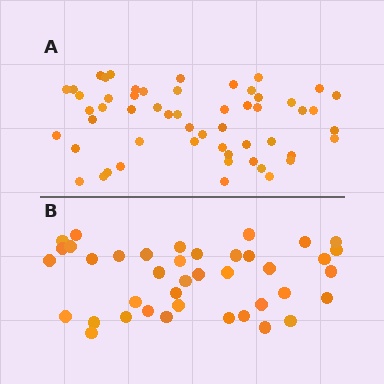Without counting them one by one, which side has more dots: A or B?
Region A (the top region) has more dots.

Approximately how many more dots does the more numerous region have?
Region A has approximately 15 more dots than region B.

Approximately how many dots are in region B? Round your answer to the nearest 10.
About 40 dots.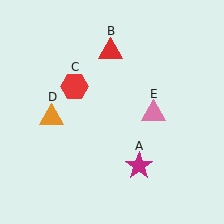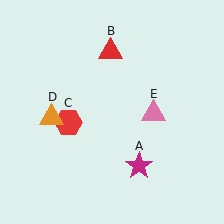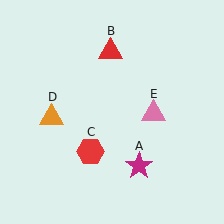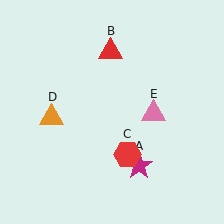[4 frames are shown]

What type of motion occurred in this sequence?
The red hexagon (object C) rotated counterclockwise around the center of the scene.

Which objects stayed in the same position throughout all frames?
Magenta star (object A) and red triangle (object B) and orange triangle (object D) and pink triangle (object E) remained stationary.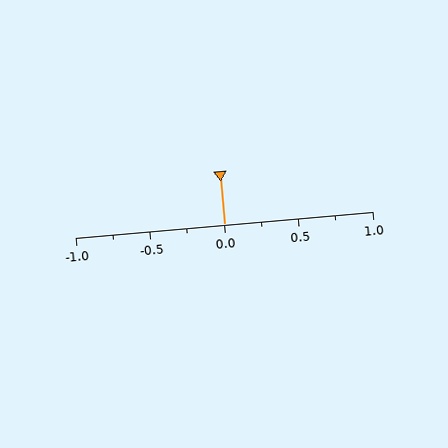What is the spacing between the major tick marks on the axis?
The major ticks are spaced 0.5 apart.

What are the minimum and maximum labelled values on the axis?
The axis runs from -1.0 to 1.0.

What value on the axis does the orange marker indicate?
The marker indicates approximately 0.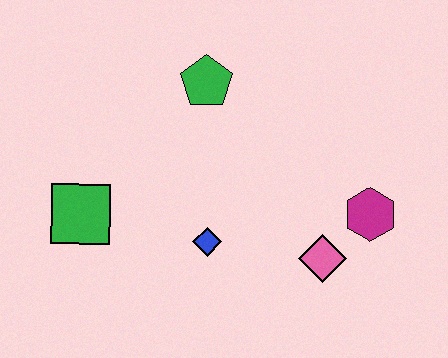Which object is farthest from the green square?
The magenta hexagon is farthest from the green square.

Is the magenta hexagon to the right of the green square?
Yes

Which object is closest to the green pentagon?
The blue diamond is closest to the green pentagon.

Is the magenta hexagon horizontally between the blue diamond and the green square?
No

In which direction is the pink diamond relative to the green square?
The pink diamond is to the right of the green square.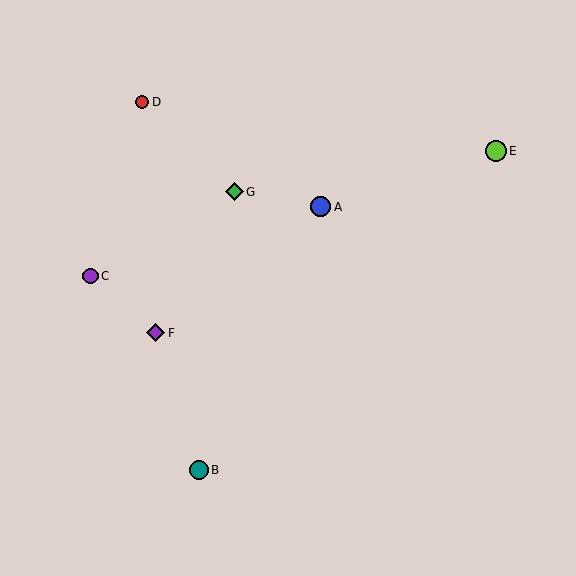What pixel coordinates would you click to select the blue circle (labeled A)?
Click at (321, 207) to select the blue circle A.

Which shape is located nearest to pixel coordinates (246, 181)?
The green diamond (labeled G) at (235, 192) is nearest to that location.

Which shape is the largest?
The lime circle (labeled E) is the largest.